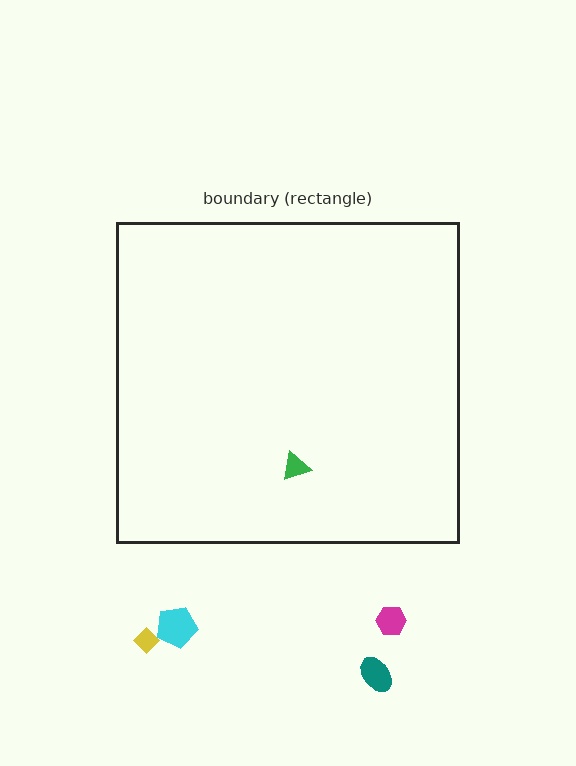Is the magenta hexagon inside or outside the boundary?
Outside.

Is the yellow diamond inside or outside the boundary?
Outside.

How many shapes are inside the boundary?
1 inside, 4 outside.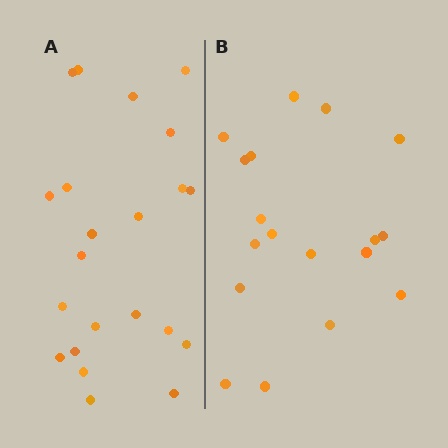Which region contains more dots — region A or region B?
Region A (the left region) has more dots.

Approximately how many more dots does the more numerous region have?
Region A has about 4 more dots than region B.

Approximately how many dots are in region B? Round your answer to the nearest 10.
About 20 dots. (The exact count is 18, which rounds to 20.)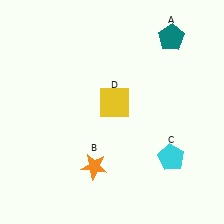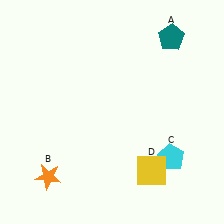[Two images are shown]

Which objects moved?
The objects that moved are: the orange star (B), the yellow square (D).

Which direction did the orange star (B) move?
The orange star (B) moved left.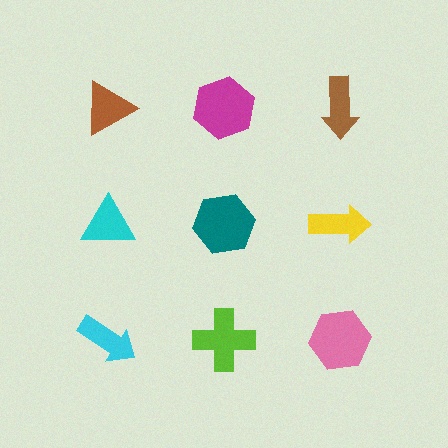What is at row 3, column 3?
A pink hexagon.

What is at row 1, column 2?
A magenta hexagon.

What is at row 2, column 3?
A yellow arrow.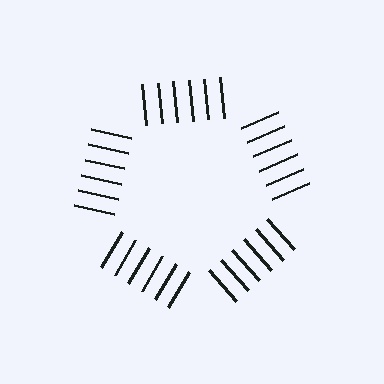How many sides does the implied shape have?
5 sides — the line-ends trace a pentagon.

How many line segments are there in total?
30 — 6 along each of the 5 edges.